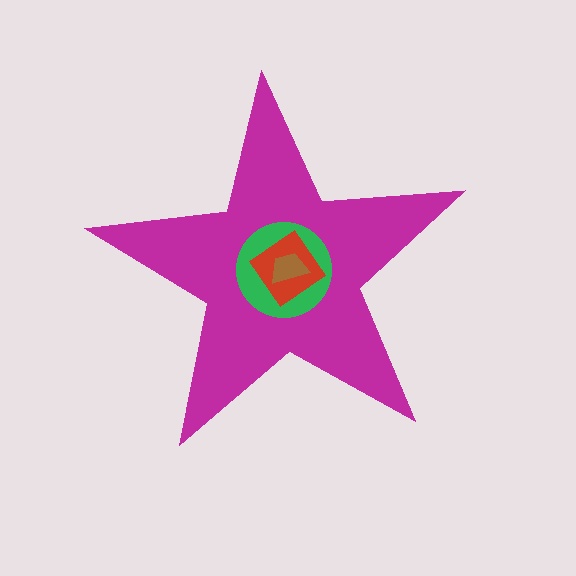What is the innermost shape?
The brown trapezoid.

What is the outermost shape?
The magenta star.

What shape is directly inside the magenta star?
The green circle.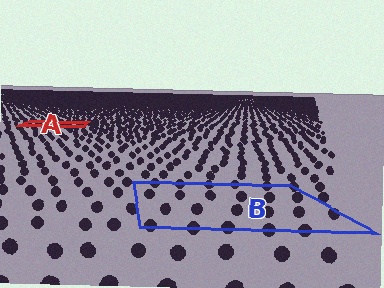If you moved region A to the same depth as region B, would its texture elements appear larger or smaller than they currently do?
They would appear larger. At a closer depth, the same texture elements are projected at a bigger on-screen size.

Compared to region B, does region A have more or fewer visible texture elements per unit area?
Region A has more texture elements per unit area — they are packed more densely because it is farther away.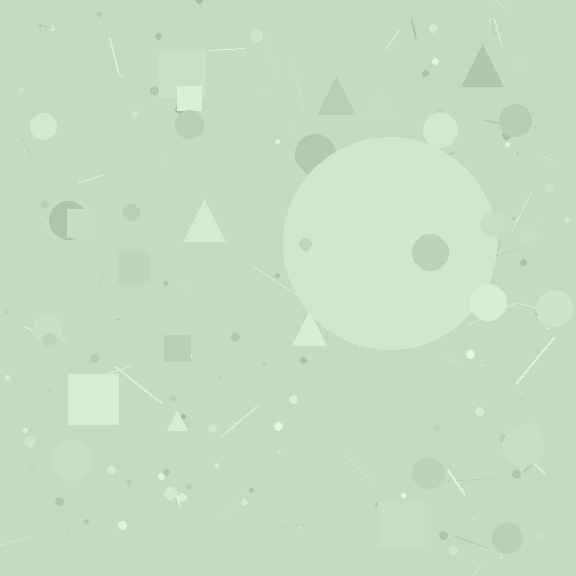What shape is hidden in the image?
A circle is hidden in the image.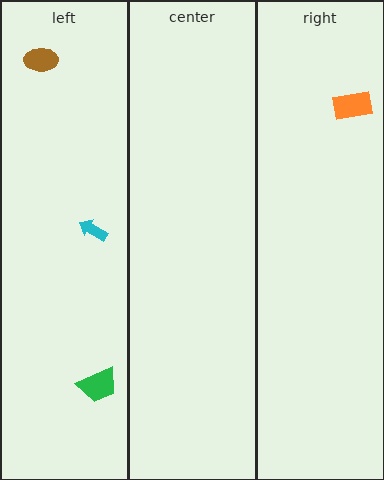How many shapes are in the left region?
3.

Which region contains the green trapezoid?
The left region.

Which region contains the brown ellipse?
The left region.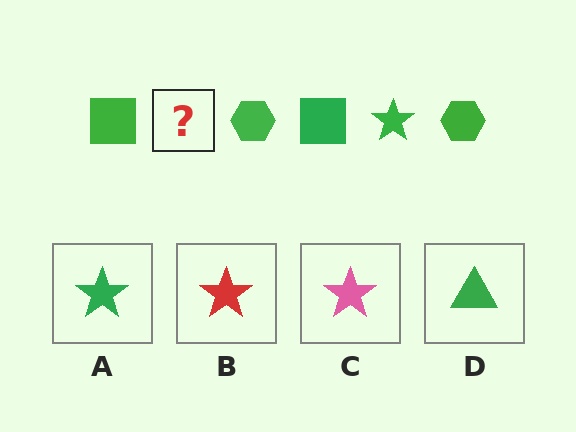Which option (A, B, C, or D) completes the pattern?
A.